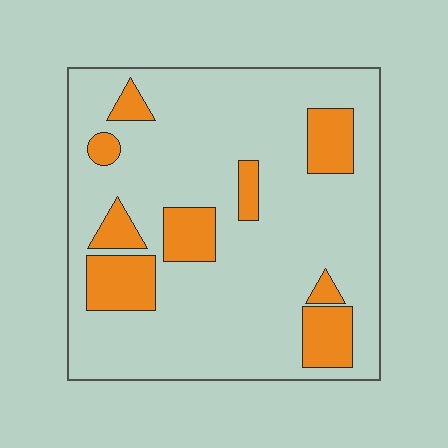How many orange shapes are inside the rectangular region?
9.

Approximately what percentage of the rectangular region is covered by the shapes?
Approximately 20%.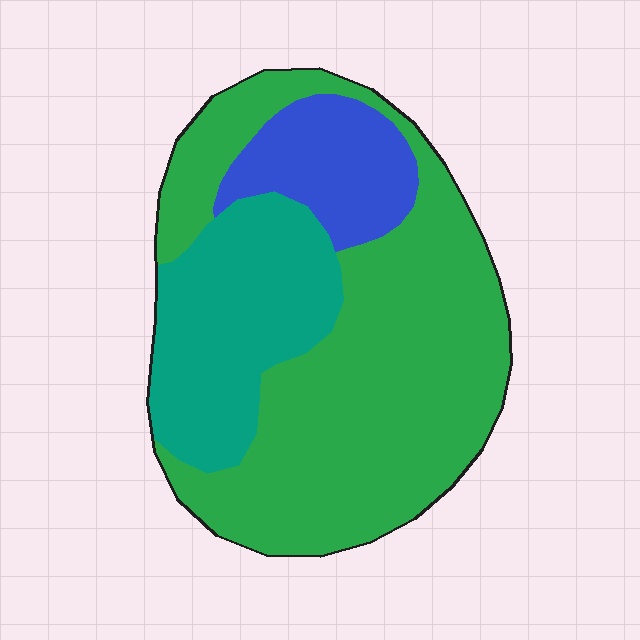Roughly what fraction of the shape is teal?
Teal takes up between a sixth and a third of the shape.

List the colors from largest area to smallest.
From largest to smallest: green, teal, blue.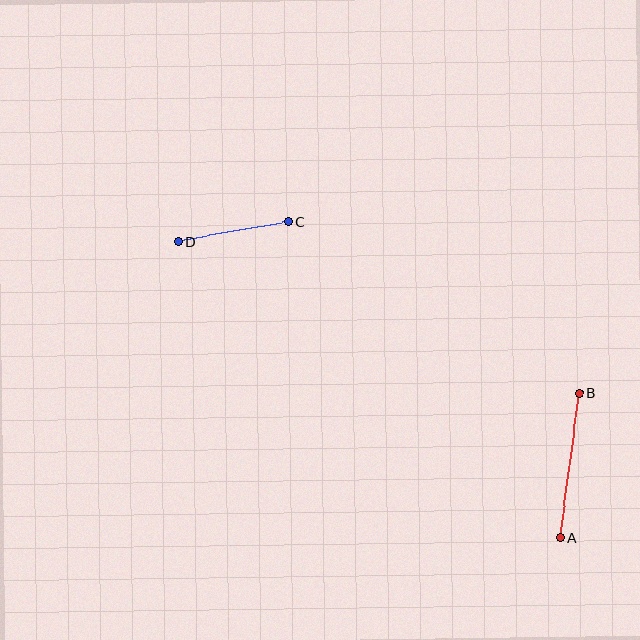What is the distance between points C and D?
The distance is approximately 111 pixels.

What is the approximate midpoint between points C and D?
The midpoint is at approximately (233, 232) pixels.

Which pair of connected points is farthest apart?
Points A and B are farthest apart.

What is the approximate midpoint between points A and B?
The midpoint is at approximately (569, 465) pixels.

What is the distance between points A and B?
The distance is approximately 146 pixels.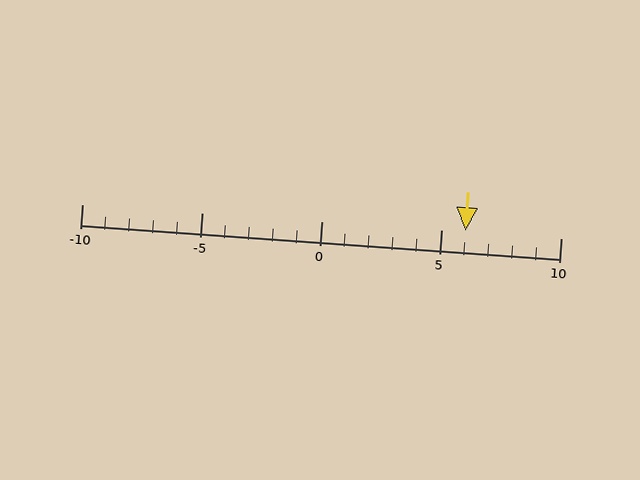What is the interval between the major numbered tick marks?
The major tick marks are spaced 5 units apart.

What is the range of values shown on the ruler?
The ruler shows values from -10 to 10.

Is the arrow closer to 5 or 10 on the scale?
The arrow is closer to 5.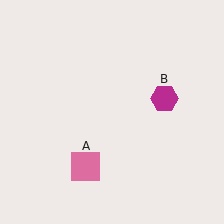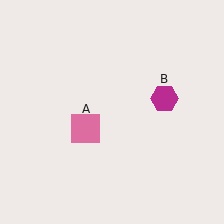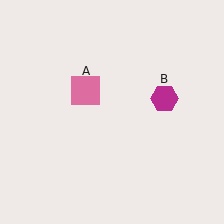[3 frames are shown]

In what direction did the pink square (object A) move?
The pink square (object A) moved up.